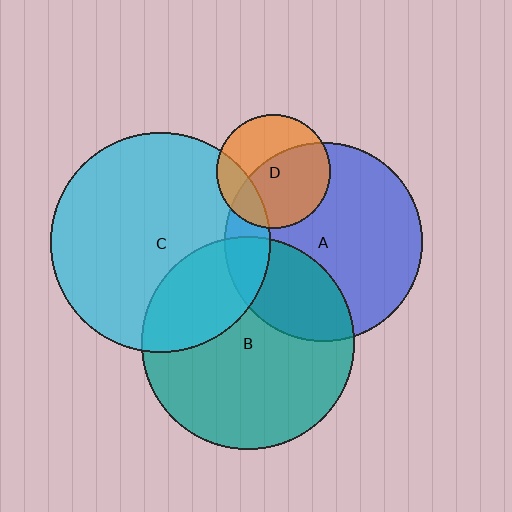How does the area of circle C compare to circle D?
Approximately 3.7 times.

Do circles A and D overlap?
Yes.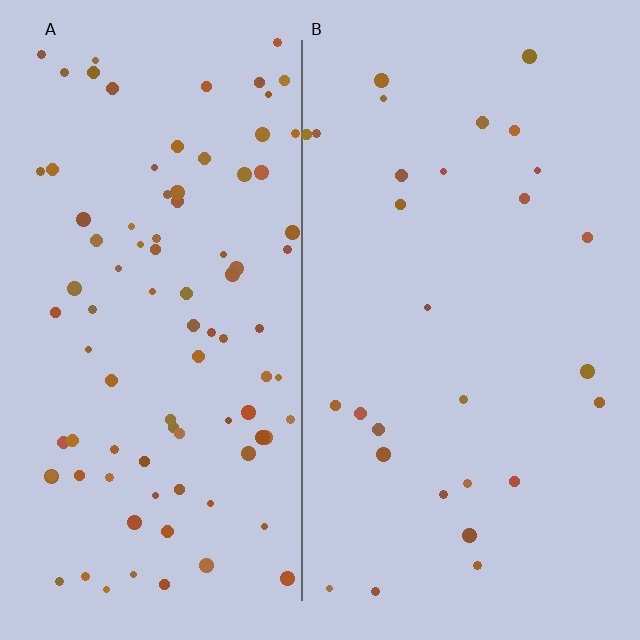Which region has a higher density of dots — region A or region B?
A (the left).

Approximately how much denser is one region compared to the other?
Approximately 3.2× — region A over region B.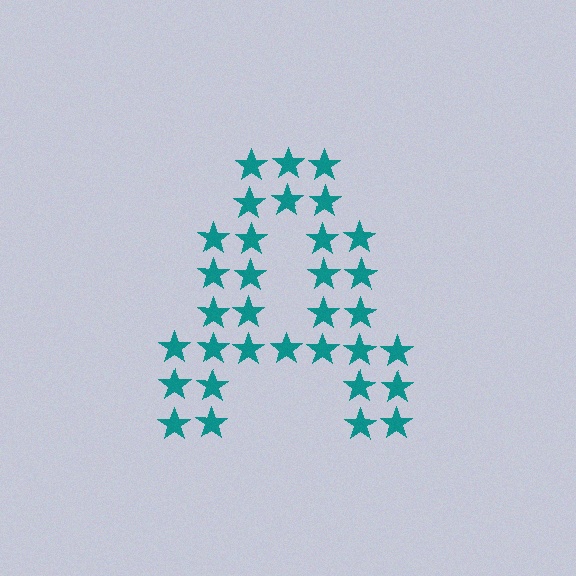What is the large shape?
The large shape is the letter A.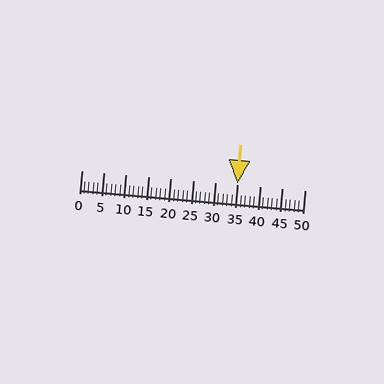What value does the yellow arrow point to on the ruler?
The yellow arrow points to approximately 35.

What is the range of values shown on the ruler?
The ruler shows values from 0 to 50.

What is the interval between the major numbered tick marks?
The major tick marks are spaced 5 units apart.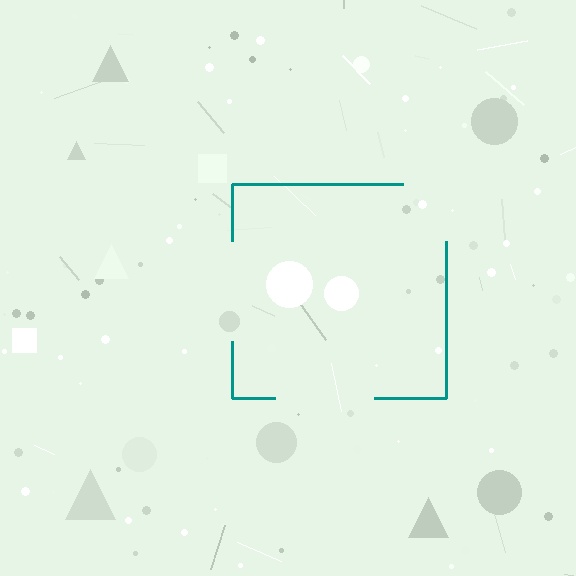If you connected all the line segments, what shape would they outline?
They would outline a square.